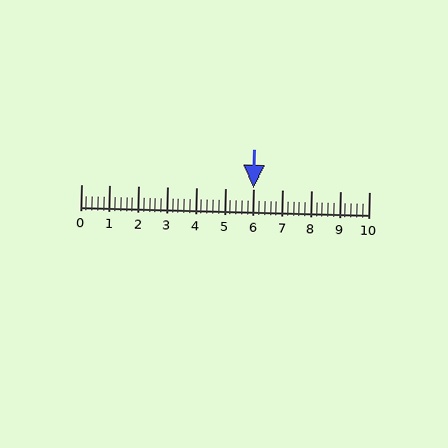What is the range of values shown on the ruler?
The ruler shows values from 0 to 10.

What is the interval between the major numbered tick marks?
The major tick marks are spaced 1 units apart.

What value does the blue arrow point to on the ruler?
The blue arrow points to approximately 6.0.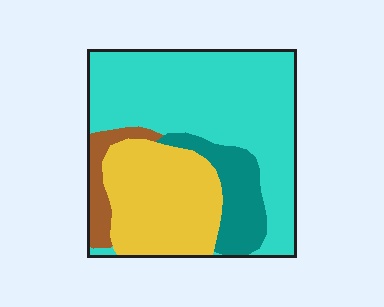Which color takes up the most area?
Cyan, at roughly 55%.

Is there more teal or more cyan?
Cyan.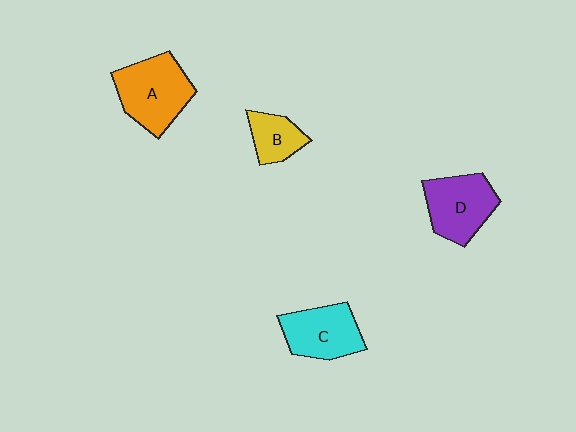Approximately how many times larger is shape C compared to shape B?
Approximately 1.6 times.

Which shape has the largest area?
Shape A (orange).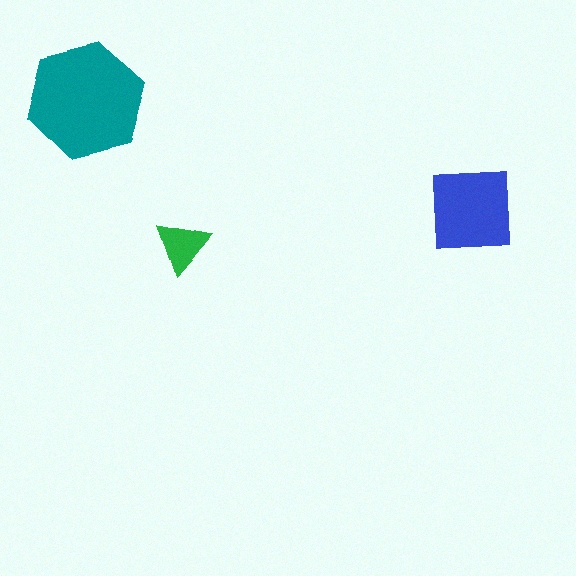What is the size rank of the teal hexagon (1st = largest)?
1st.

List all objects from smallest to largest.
The green triangle, the blue square, the teal hexagon.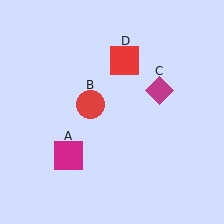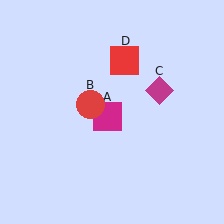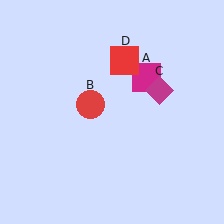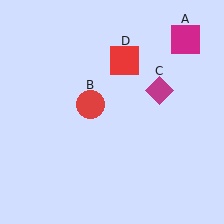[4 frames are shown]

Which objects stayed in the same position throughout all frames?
Red circle (object B) and magenta diamond (object C) and red square (object D) remained stationary.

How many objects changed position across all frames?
1 object changed position: magenta square (object A).